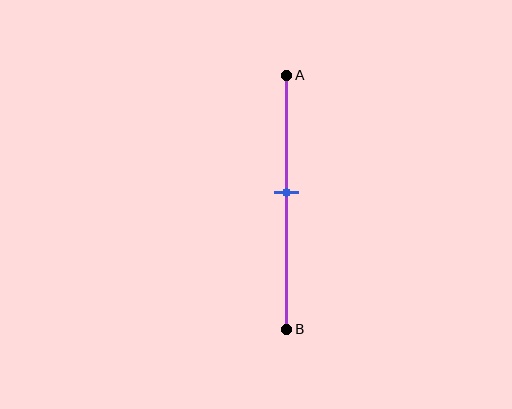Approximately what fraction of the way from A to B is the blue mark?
The blue mark is approximately 45% of the way from A to B.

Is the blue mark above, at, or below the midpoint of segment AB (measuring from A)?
The blue mark is above the midpoint of segment AB.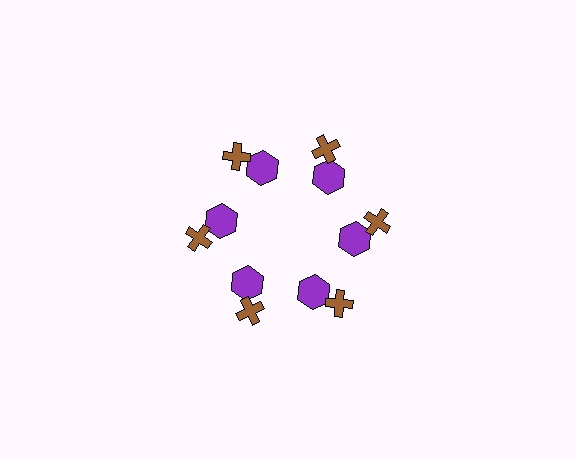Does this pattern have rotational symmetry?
Yes, this pattern has 6-fold rotational symmetry. It looks the same after rotating 60 degrees around the center.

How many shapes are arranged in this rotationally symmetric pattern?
There are 12 shapes, arranged in 6 groups of 2.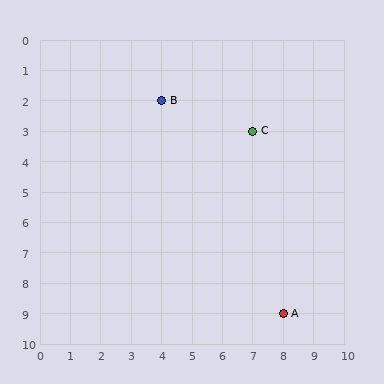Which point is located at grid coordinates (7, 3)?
Point C is at (7, 3).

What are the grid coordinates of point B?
Point B is at grid coordinates (4, 2).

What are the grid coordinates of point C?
Point C is at grid coordinates (7, 3).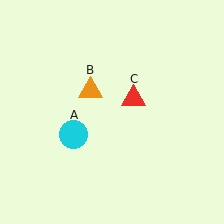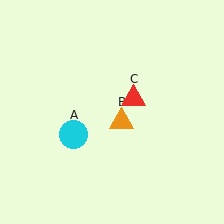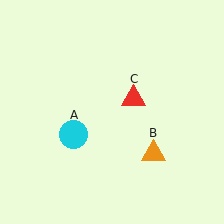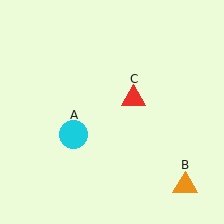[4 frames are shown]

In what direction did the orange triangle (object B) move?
The orange triangle (object B) moved down and to the right.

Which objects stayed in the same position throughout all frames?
Cyan circle (object A) and red triangle (object C) remained stationary.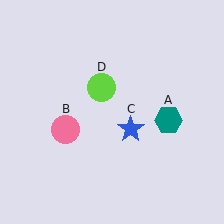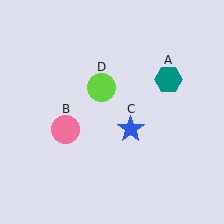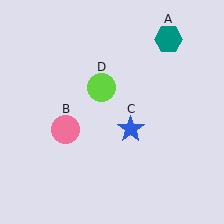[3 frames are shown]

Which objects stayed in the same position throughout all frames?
Pink circle (object B) and blue star (object C) and lime circle (object D) remained stationary.